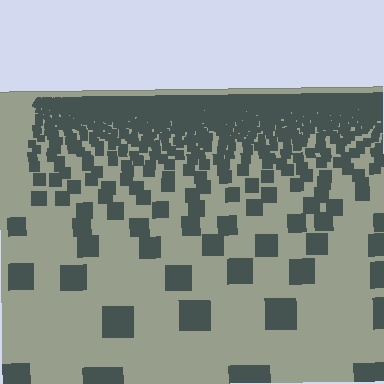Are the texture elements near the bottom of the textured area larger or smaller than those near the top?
Larger. Near the bottom, elements are closer to the viewer and appear at a bigger on-screen size.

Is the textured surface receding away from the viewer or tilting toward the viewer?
The surface is receding away from the viewer. Texture elements get smaller and denser toward the top.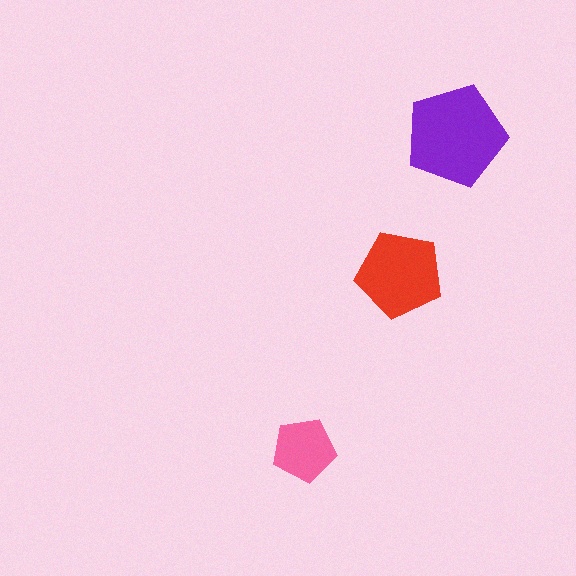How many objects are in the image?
There are 3 objects in the image.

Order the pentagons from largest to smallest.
the purple one, the red one, the pink one.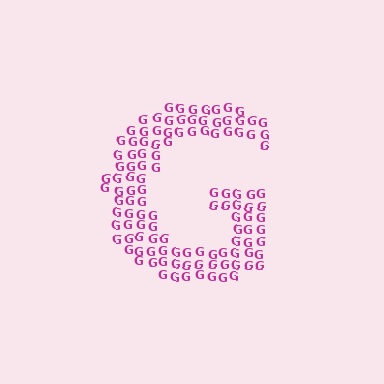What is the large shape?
The large shape is the letter G.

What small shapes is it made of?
It is made of small letter G's.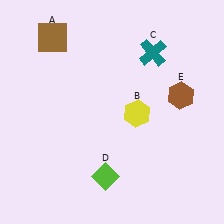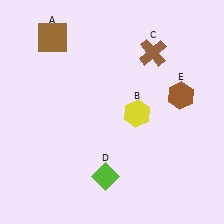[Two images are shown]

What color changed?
The cross (C) changed from teal in Image 1 to brown in Image 2.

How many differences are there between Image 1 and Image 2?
There is 1 difference between the two images.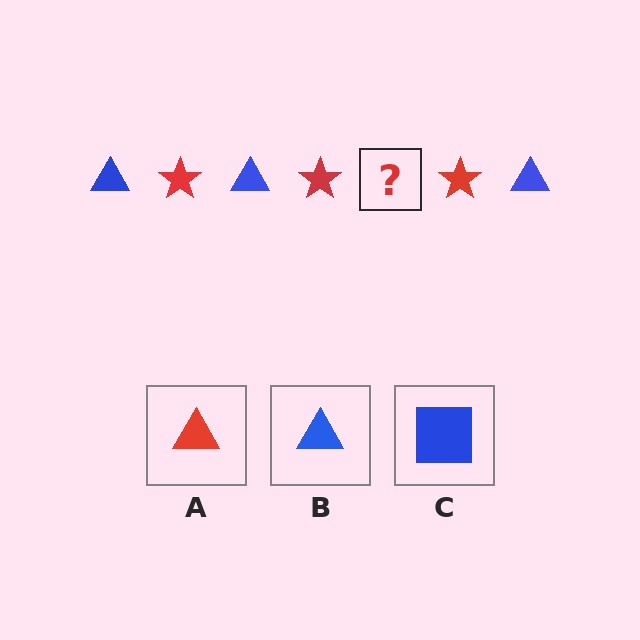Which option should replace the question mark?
Option B.